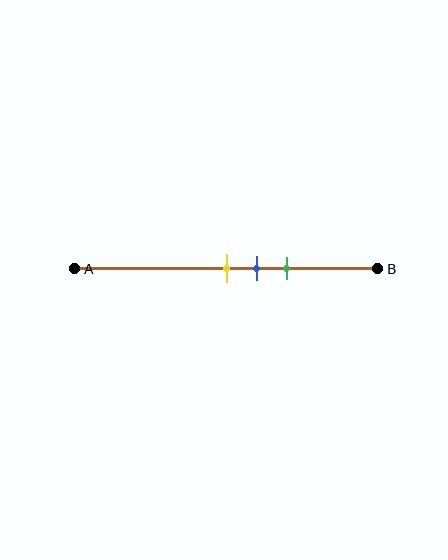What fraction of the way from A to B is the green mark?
The green mark is approximately 70% (0.7) of the way from A to B.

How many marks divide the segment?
There are 3 marks dividing the segment.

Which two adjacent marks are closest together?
The yellow and blue marks are the closest adjacent pair.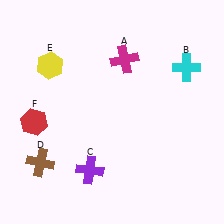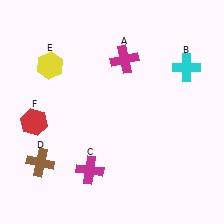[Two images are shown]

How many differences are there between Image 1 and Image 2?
There is 1 difference between the two images.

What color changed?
The cross (C) changed from purple in Image 1 to magenta in Image 2.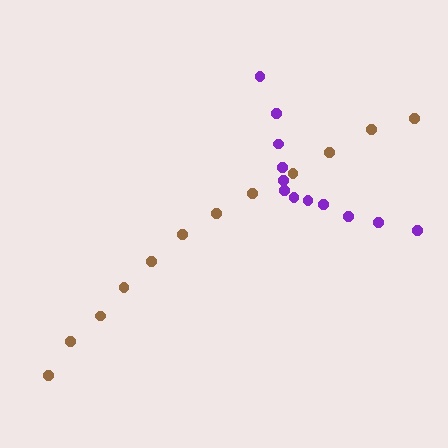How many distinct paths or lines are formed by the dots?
There are 2 distinct paths.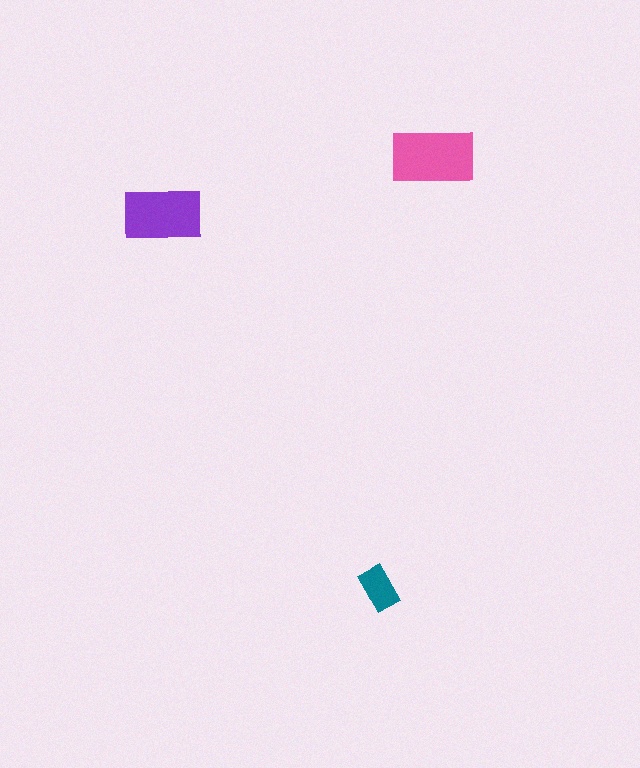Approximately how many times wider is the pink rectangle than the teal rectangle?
About 2 times wider.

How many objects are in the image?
There are 3 objects in the image.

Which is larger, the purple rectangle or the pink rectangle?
The pink one.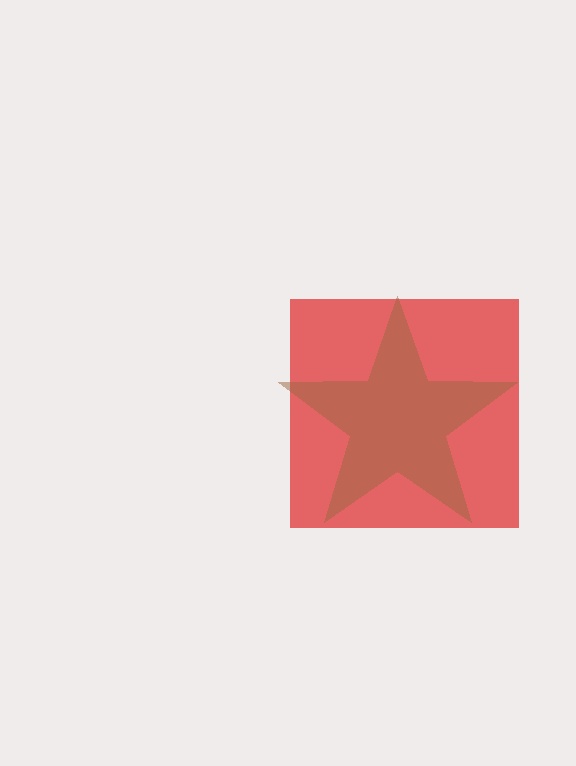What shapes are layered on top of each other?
The layered shapes are: a red square, a brown star.